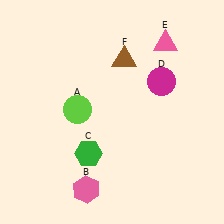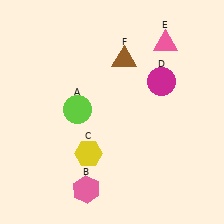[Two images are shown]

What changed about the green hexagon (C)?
In Image 1, C is green. In Image 2, it changed to yellow.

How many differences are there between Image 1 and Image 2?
There is 1 difference between the two images.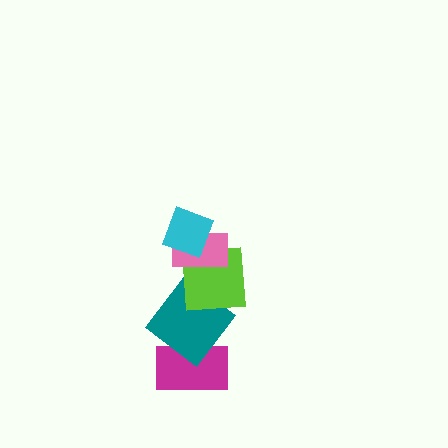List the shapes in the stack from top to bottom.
From top to bottom: the cyan diamond, the pink rectangle, the lime square, the teal diamond, the magenta rectangle.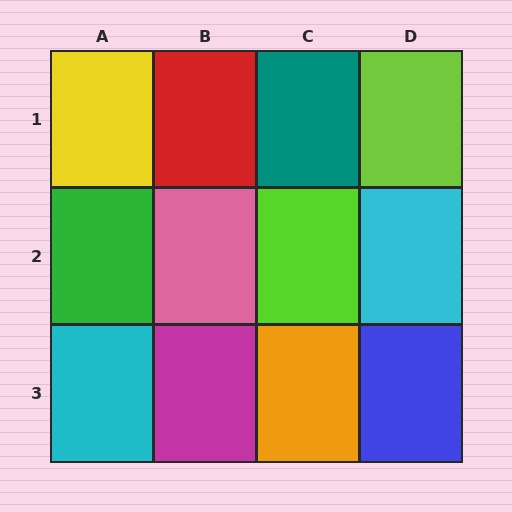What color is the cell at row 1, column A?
Yellow.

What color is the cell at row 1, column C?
Teal.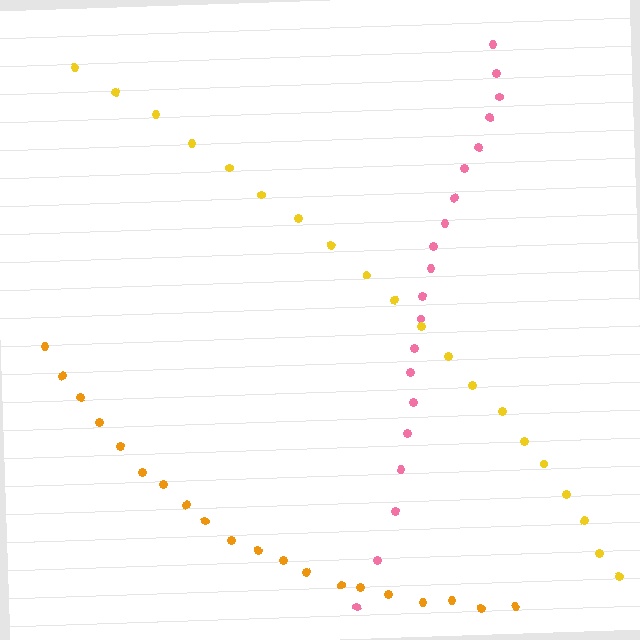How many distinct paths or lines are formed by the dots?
There are 3 distinct paths.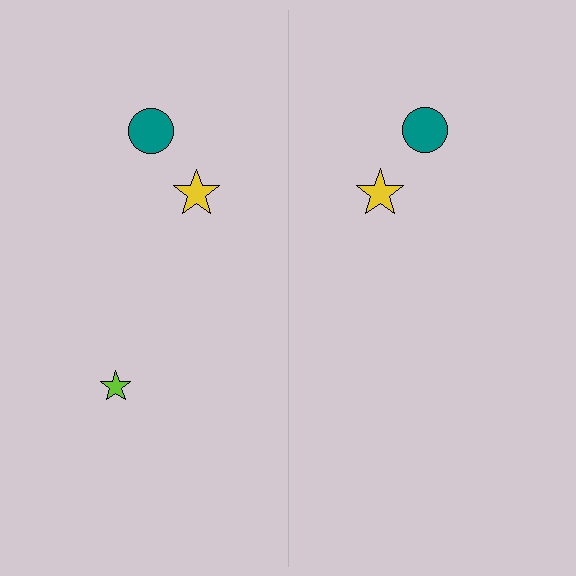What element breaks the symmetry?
A lime star is missing from the right side.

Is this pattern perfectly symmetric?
No, the pattern is not perfectly symmetric. A lime star is missing from the right side.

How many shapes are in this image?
There are 5 shapes in this image.